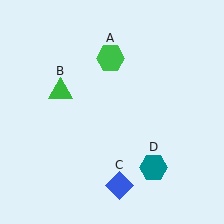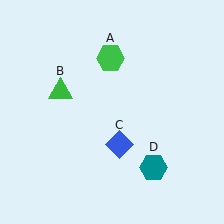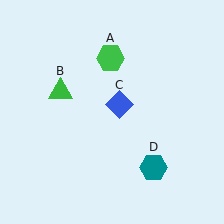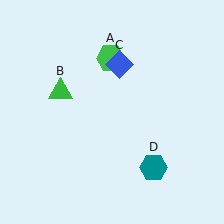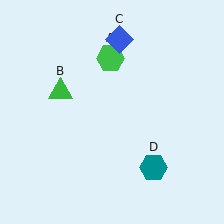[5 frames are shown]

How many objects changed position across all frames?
1 object changed position: blue diamond (object C).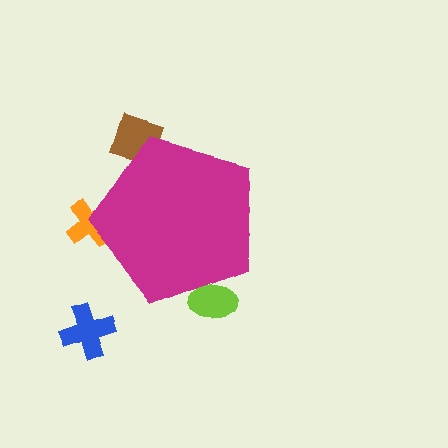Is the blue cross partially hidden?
No, the blue cross is fully visible.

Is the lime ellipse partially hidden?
Yes, the lime ellipse is partially hidden behind the magenta pentagon.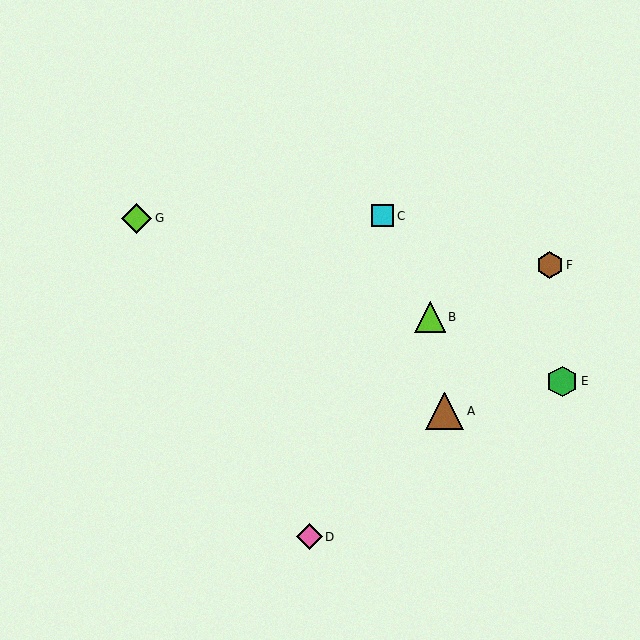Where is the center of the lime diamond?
The center of the lime diamond is at (137, 218).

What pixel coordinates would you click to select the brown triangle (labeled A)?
Click at (445, 411) to select the brown triangle A.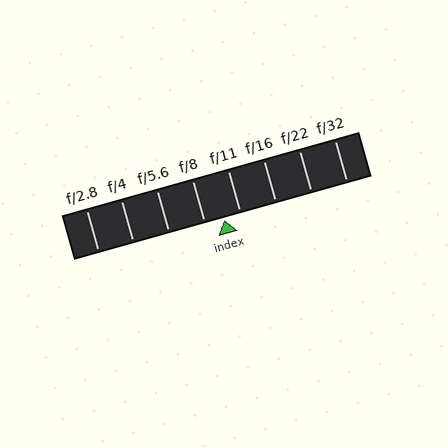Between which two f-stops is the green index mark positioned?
The index mark is between f/8 and f/11.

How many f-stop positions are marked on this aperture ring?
There are 8 f-stop positions marked.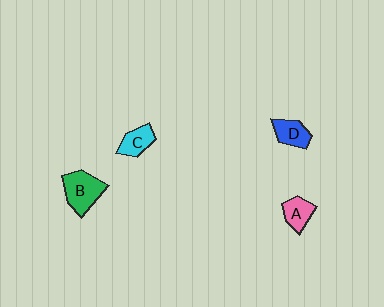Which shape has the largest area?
Shape B (green).